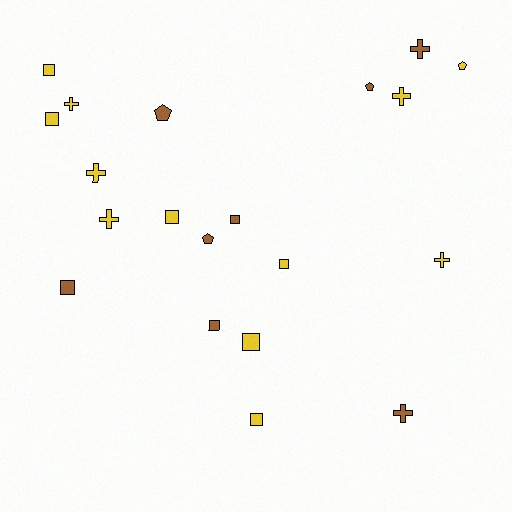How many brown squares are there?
There are 3 brown squares.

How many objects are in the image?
There are 20 objects.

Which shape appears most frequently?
Square, with 9 objects.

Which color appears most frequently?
Yellow, with 12 objects.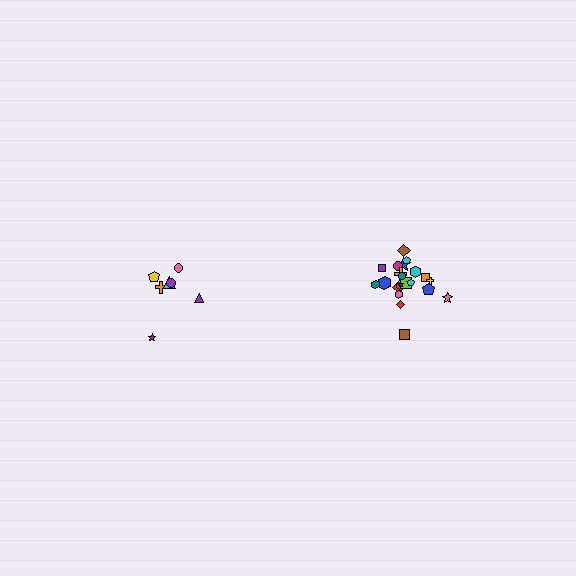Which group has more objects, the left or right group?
The right group.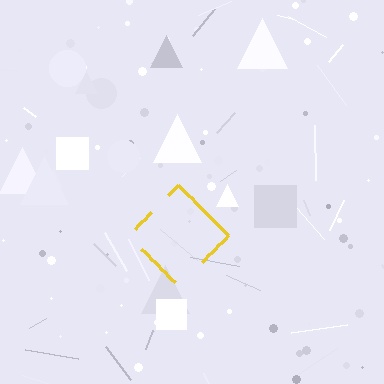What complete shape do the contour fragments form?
The contour fragments form a diamond.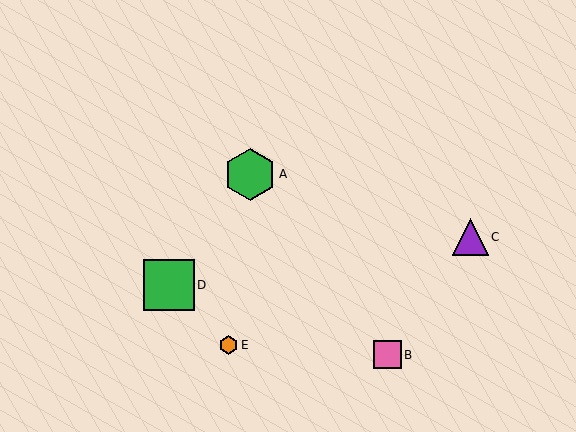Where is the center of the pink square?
The center of the pink square is at (387, 355).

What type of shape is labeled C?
Shape C is a purple triangle.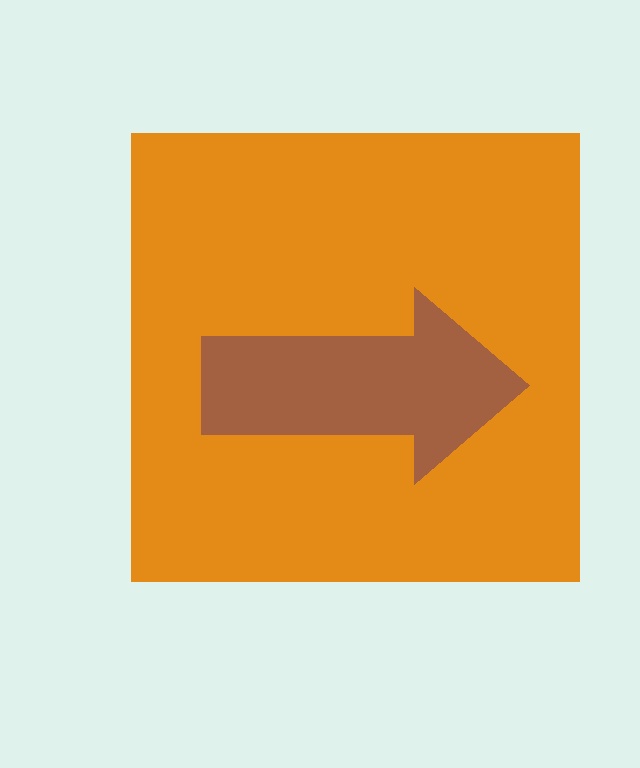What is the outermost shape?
The orange square.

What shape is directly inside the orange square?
The brown arrow.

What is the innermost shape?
The brown arrow.